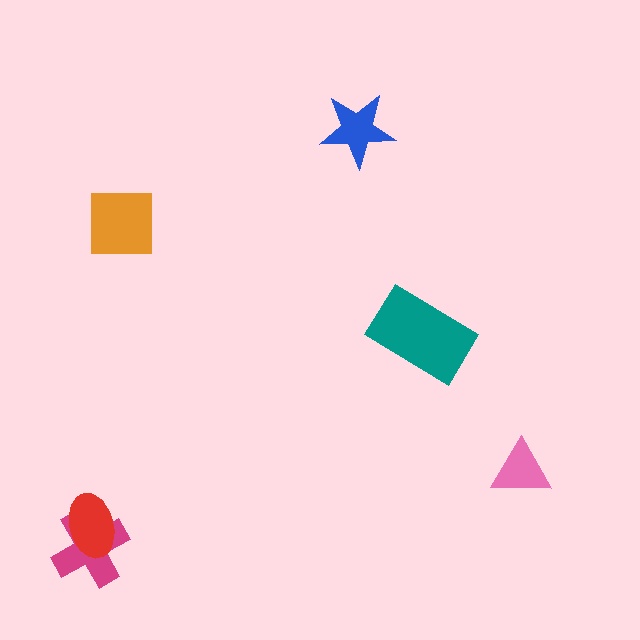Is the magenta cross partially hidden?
Yes, it is partially covered by another shape.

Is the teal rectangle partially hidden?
No, no other shape covers it.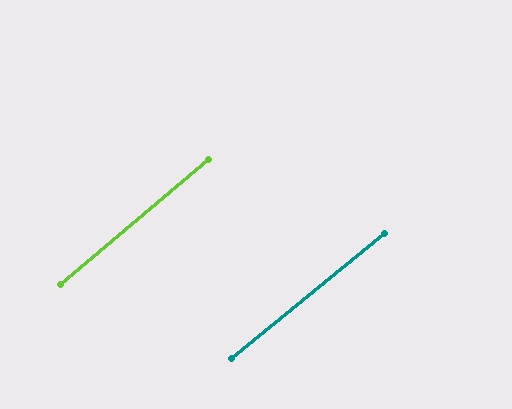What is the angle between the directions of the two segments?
Approximately 1 degree.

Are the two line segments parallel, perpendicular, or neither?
Parallel — their directions differ by only 1.0°.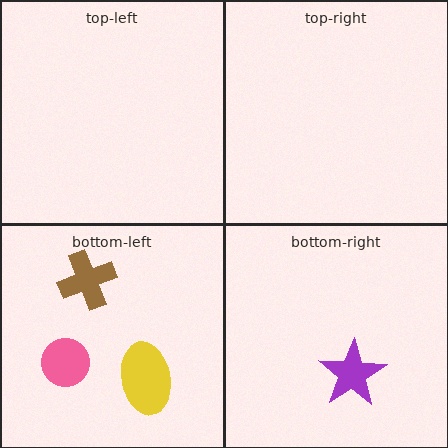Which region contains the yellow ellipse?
The bottom-left region.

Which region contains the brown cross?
The bottom-left region.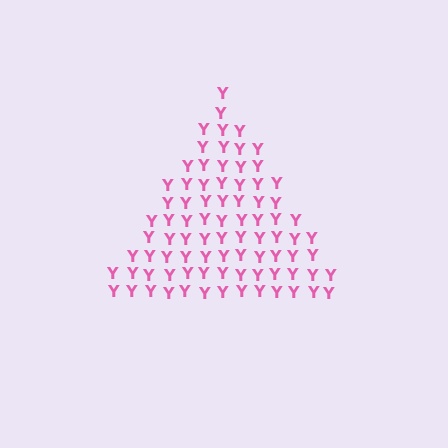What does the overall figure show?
The overall figure shows a triangle.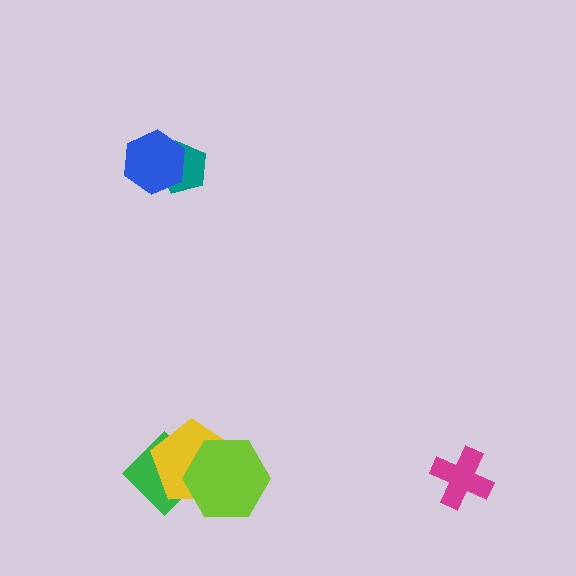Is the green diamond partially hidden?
Yes, it is partially covered by another shape.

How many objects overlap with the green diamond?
2 objects overlap with the green diamond.